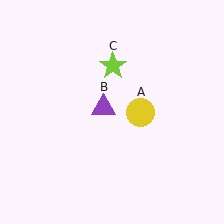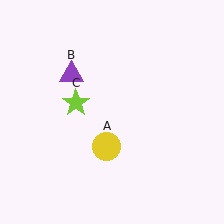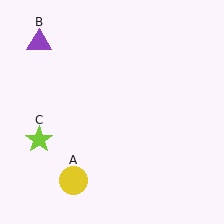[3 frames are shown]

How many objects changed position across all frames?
3 objects changed position: yellow circle (object A), purple triangle (object B), lime star (object C).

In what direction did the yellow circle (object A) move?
The yellow circle (object A) moved down and to the left.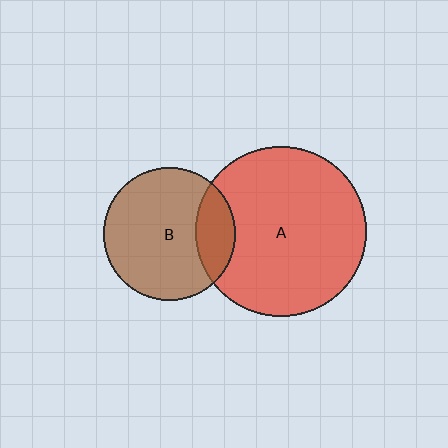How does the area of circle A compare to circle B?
Approximately 1.7 times.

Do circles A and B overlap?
Yes.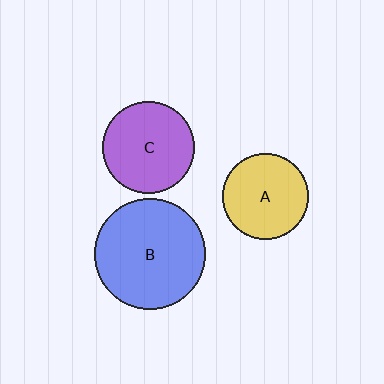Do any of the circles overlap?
No, none of the circles overlap.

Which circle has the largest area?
Circle B (blue).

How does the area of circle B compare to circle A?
Approximately 1.7 times.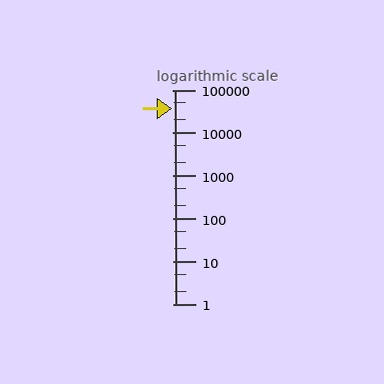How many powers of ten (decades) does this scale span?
The scale spans 5 decades, from 1 to 100000.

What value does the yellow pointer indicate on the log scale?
The pointer indicates approximately 37000.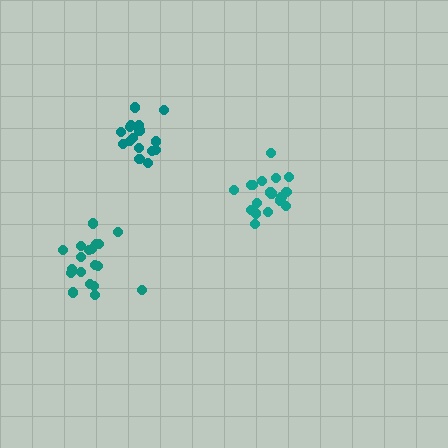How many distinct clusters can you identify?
There are 3 distinct clusters.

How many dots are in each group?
Group 1: 18 dots, Group 2: 19 dots, Group 3: 16 dots (53 total).